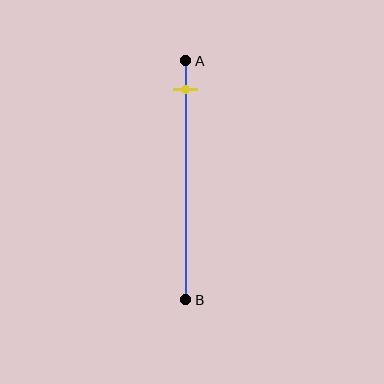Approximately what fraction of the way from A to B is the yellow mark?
The yellow mark is approximately 10% of the way from A to B.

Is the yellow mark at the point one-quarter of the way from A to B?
No, the mark is at about 10% from A, not at the 25% one-quarter point.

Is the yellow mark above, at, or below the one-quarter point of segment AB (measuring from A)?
The yellow mark is above the one-quarter point of segment AB.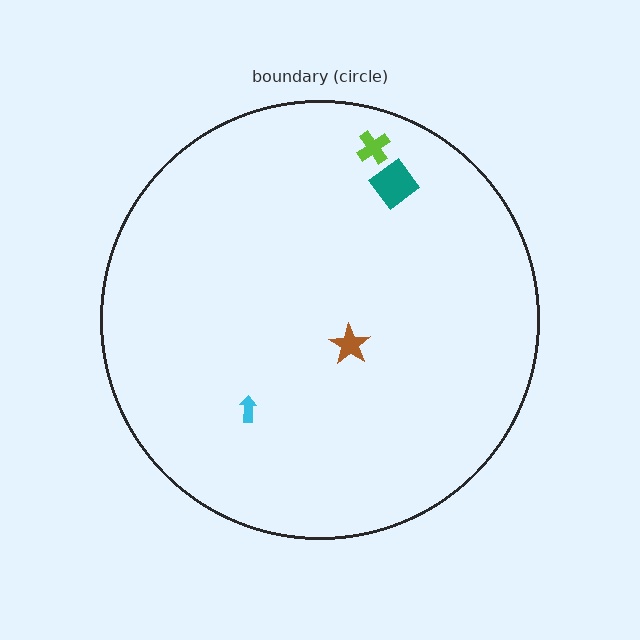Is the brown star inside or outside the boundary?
Inside.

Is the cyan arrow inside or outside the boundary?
Inside.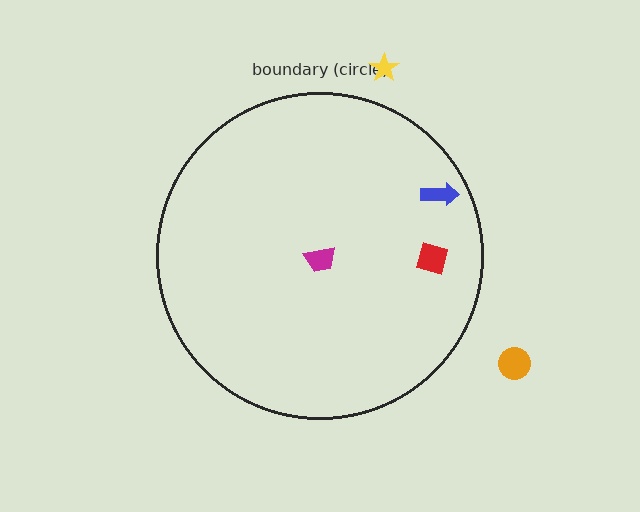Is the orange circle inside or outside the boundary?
Outside.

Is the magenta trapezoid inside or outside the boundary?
Inside.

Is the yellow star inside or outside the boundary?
Outside.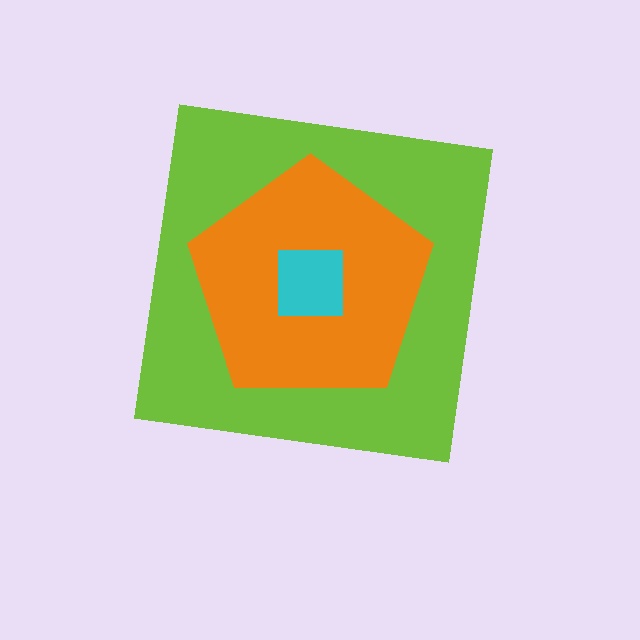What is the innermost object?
The cyan square.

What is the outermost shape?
The lime square.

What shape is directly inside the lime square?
The orange pentagon.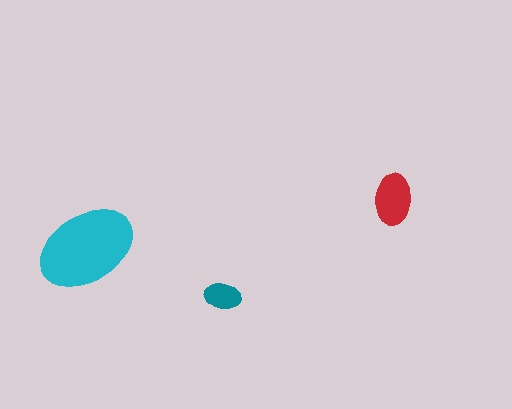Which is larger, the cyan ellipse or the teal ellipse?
The cyan one.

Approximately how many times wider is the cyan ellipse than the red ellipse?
About 2 times wider.